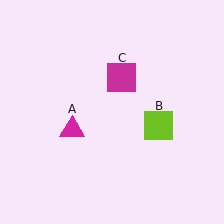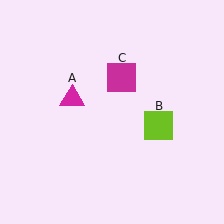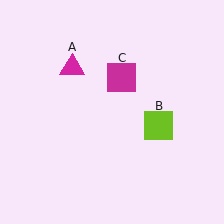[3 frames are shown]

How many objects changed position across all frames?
1 object changed position: magenta triangle (object A).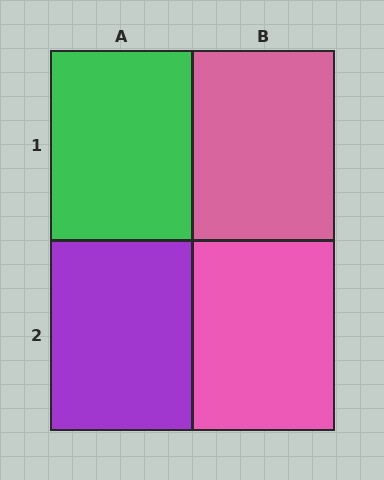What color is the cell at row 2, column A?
Purple.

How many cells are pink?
2 cells are pink.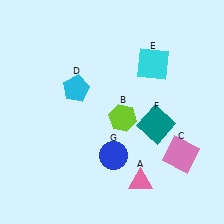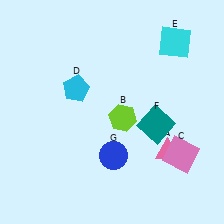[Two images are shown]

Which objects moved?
The objects that moved are: the pink triangle (A), the cyan square (E).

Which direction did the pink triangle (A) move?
The pink triangle (A) moved up.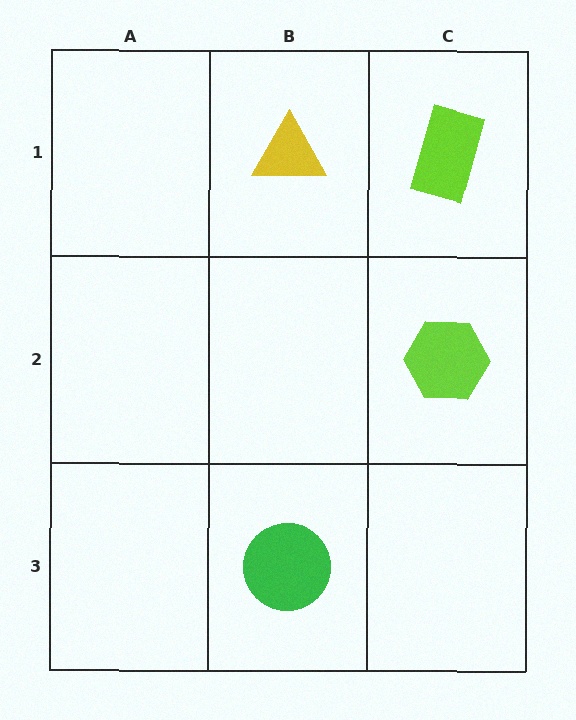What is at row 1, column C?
A lime rectangle.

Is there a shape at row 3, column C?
No, that cell is empty.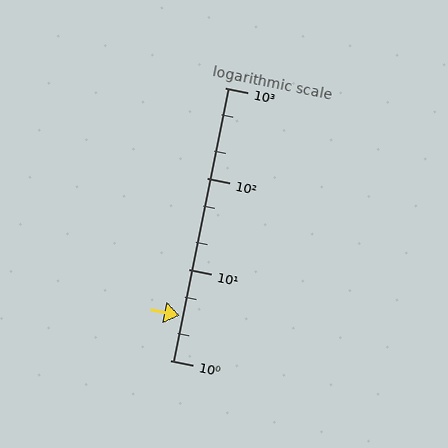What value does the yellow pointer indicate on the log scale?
The pointer indicates approximately 3.1.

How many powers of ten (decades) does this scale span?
The scale spans 3 decades, from 1 to 1000.